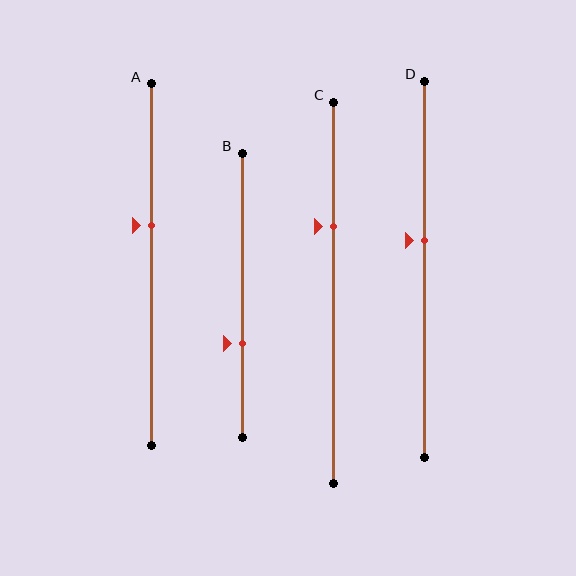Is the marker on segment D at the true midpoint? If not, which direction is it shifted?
No, the marker on segment D is shifted upward by about 8% of the segment length.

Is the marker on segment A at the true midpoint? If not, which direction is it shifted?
No, the marker on segment A is shifted upward by about 11% of the segment length.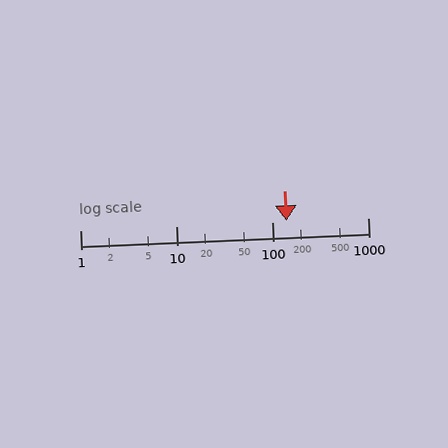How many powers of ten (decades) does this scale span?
The scale spans 3 decades, from 1 to 1000.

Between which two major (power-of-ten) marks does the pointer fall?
The pointer is between 100 and 1000.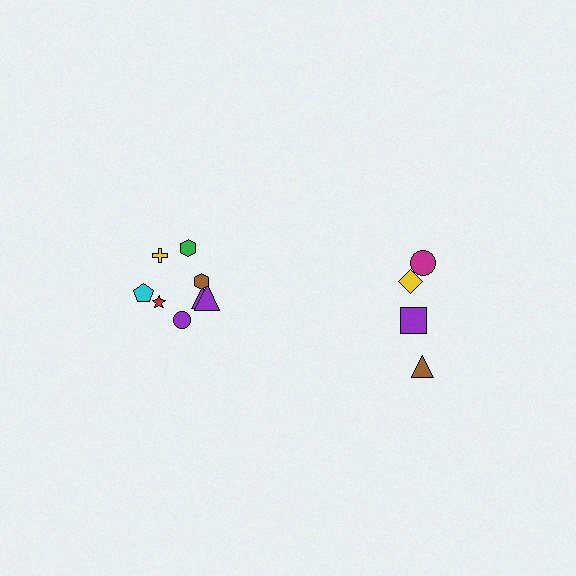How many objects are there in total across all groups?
There are 13 objects.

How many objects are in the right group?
There are 5 objects.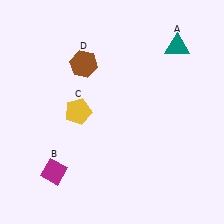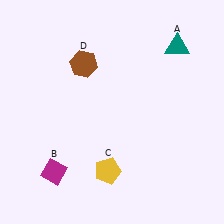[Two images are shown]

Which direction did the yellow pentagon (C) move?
The yellow pentagon (C) moved down.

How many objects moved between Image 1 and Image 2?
1 object moved between the two images.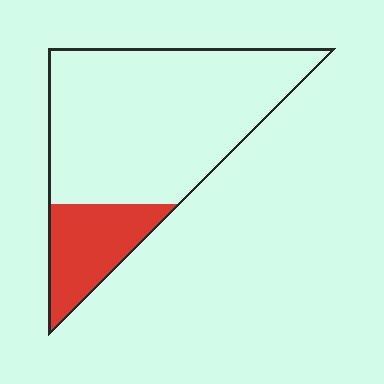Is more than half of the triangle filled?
No.